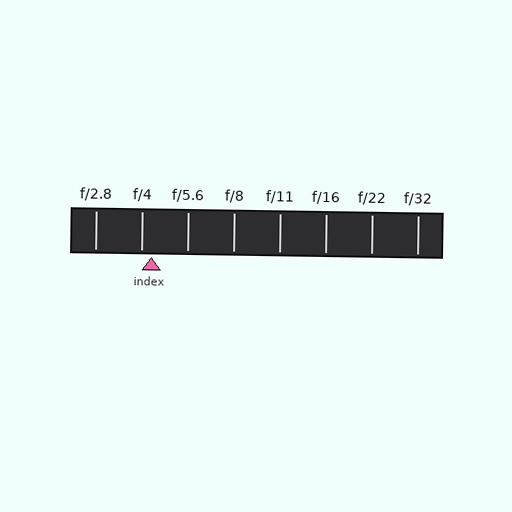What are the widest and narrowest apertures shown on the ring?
The widest aperture shown is f/2.8 and the narrowest is f/32.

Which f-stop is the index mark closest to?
The index mark is closest to f/4.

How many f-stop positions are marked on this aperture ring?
There are 8 f-stop positions marked.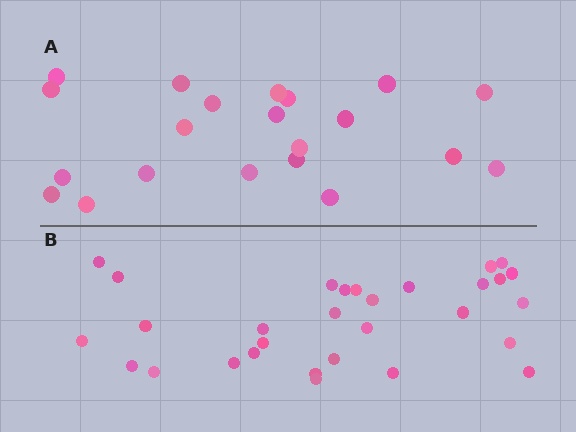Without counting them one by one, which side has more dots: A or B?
Region B (the bottom region) has more dots.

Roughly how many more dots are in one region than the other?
Region B has roughly 8 or so more dots than region A.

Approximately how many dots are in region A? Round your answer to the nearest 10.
About 20 dots. (The exact count is 21, which rounds to 20.)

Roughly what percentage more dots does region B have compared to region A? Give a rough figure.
About 45% more.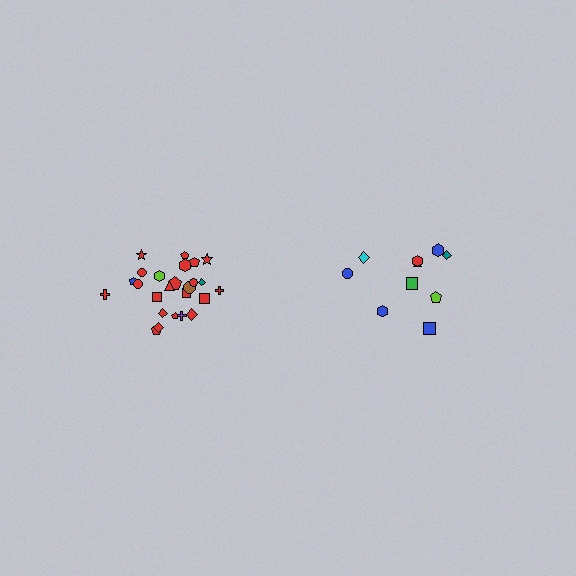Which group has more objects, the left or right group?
The left group.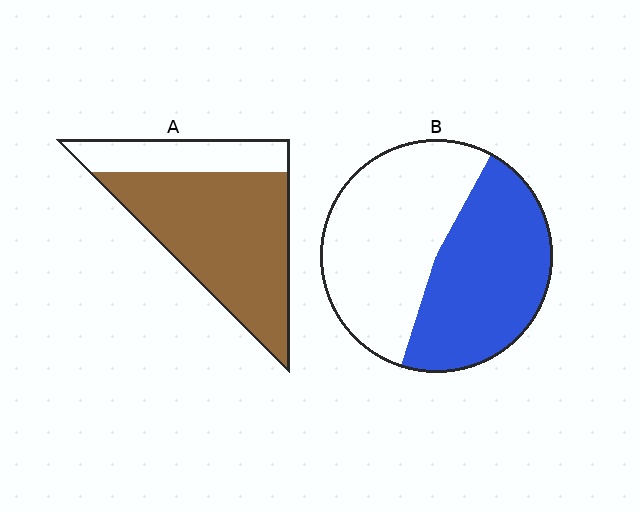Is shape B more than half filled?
Roughly half.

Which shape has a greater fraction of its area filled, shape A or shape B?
Shape A.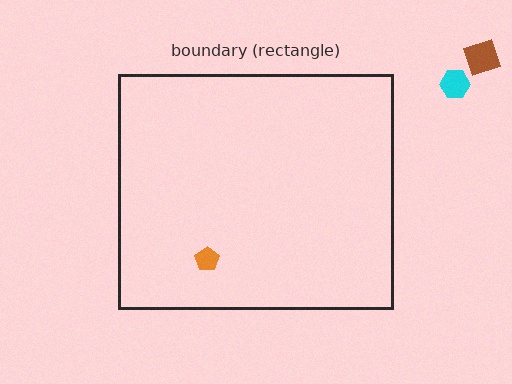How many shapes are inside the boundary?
1 inside, 2 outside.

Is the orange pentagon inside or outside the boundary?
Inside.